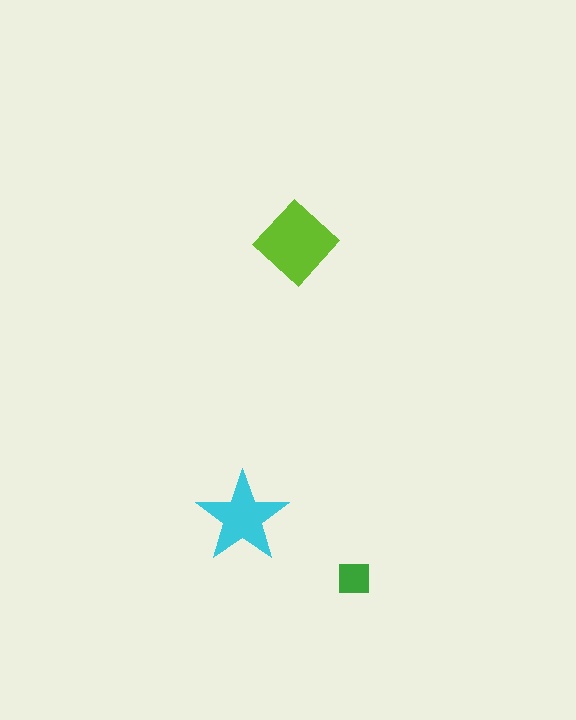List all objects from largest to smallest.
The lime diamond, the cyan star, the green square.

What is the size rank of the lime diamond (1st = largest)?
1st.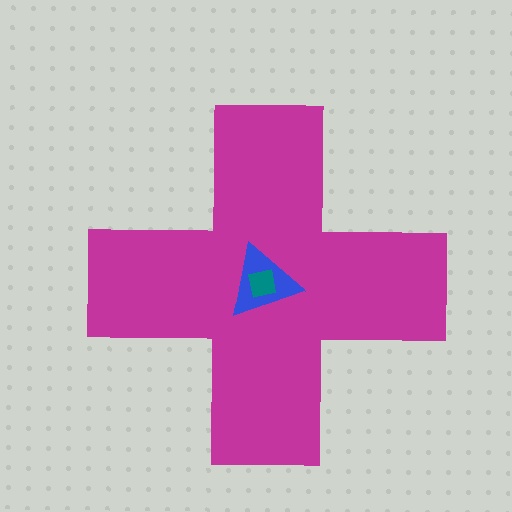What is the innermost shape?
The teal square.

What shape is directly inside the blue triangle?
The teal square.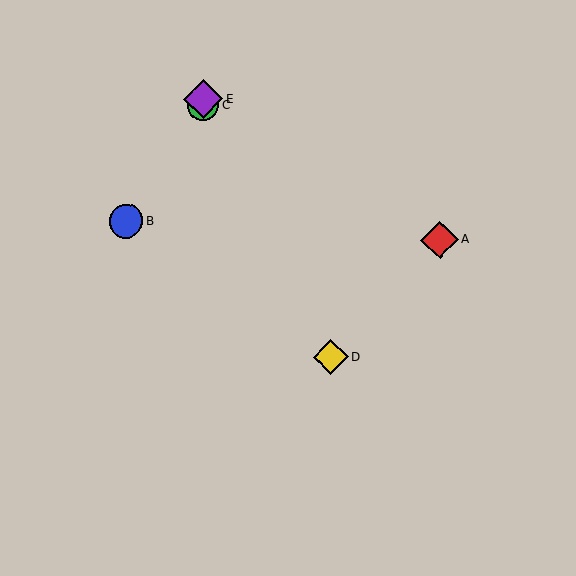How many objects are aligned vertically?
2 objects (C, E) are aligned vertically.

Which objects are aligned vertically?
Objects C, E are aligned vertically.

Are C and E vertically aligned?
Yes, both are at x≈203.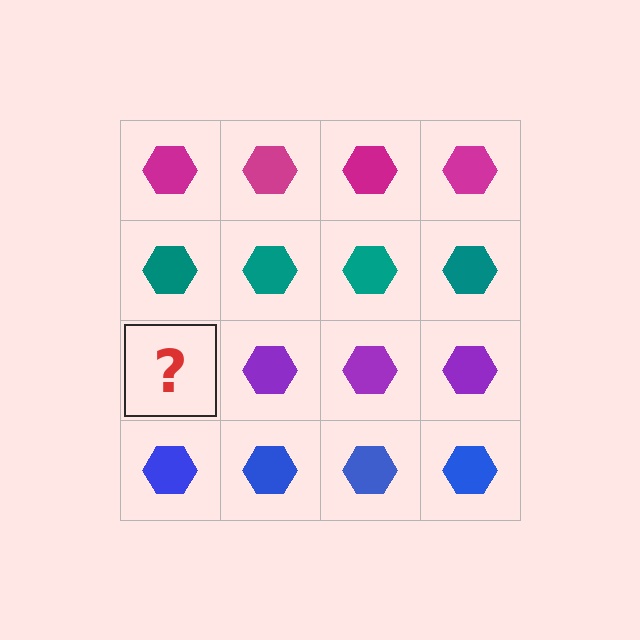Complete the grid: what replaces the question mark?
The question mark should be replaced with a purple hexagon.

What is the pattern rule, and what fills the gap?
The rule is that each row has a consistent color. The gap should be filled with a purple hexagon.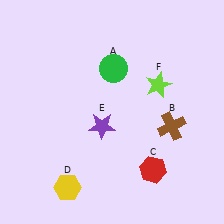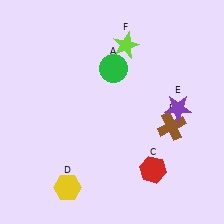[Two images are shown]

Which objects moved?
The objects that moved are: the purple star (E), the lime star (F).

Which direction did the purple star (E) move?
The purple star (E) moved right.